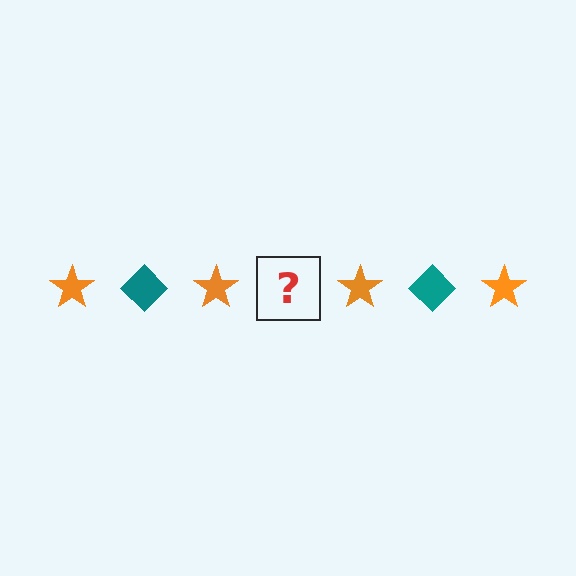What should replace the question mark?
The question mark should be replaced with a teal diamond.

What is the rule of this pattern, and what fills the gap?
The rule is that the pattern alternates between orange star and teal diamond. The gap should be filled with a teal diamond.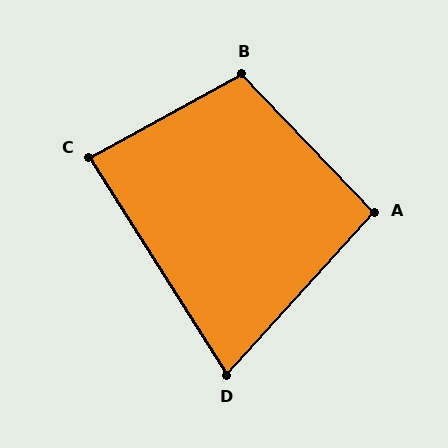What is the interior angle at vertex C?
Approximately 86 degrees (approximately right).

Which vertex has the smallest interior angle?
D, at approximately 75 degrees.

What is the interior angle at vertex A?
Approximately 94 degrees (approximately right).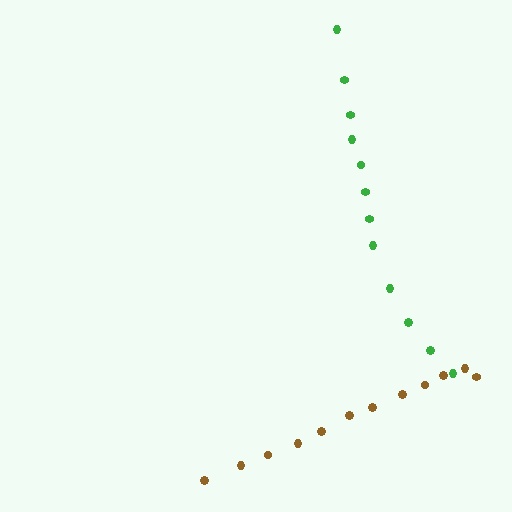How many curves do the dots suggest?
There are 2 distinct paths.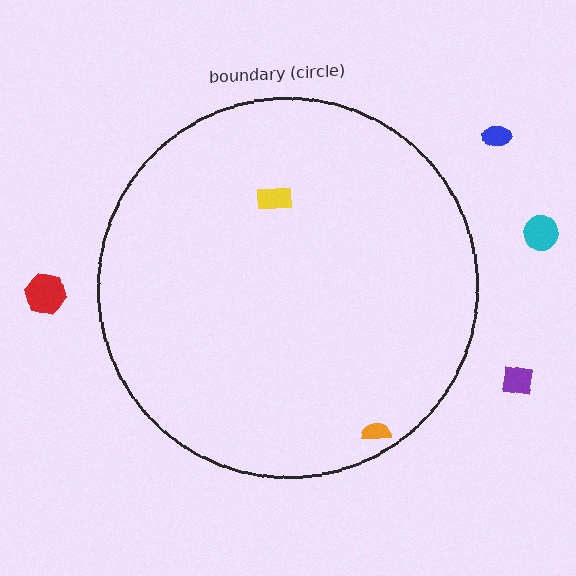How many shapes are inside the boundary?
2 inside, 4 outside.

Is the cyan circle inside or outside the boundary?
Outside.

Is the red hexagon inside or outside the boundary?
Outside.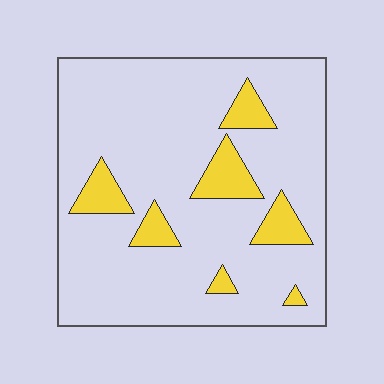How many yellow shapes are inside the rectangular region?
7.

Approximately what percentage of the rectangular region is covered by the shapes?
Approximately 15%.